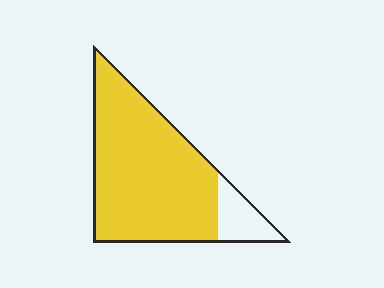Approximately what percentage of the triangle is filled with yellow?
Approximately 85%.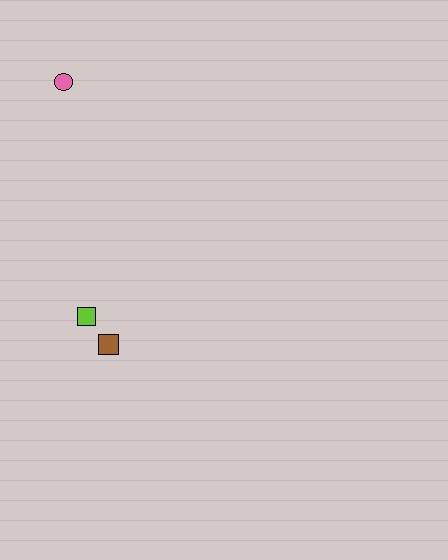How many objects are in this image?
There are 3 objects.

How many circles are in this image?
There is 1 circle.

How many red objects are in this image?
There are no red objects.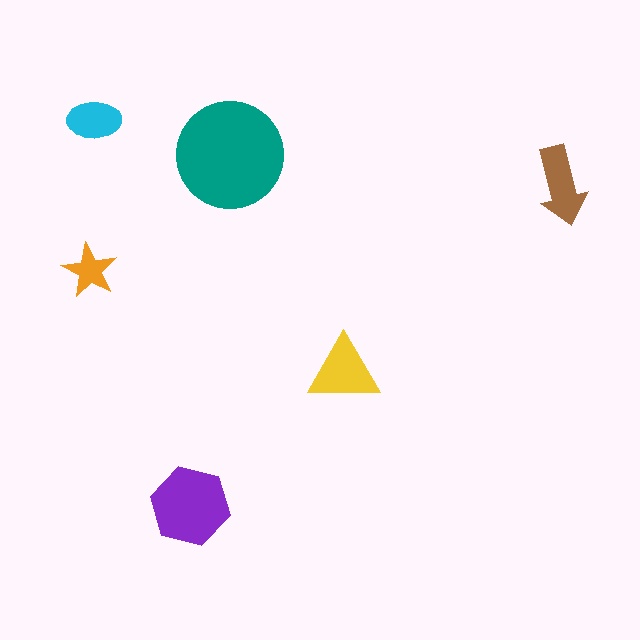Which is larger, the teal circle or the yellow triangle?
The teal circle.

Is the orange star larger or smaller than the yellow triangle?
Smaller.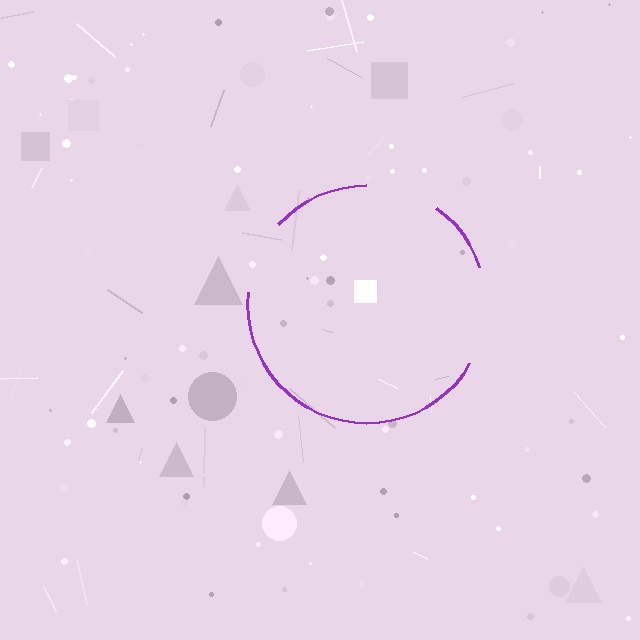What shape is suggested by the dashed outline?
The dashed outline suggests a circle.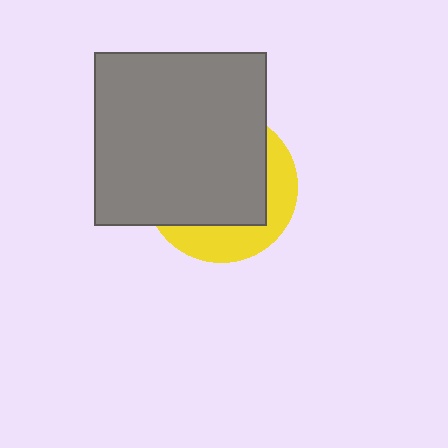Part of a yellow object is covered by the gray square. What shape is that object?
It is a circle.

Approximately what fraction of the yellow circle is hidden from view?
Roughly 68% of the yellow circle is hidden behind the gray square.